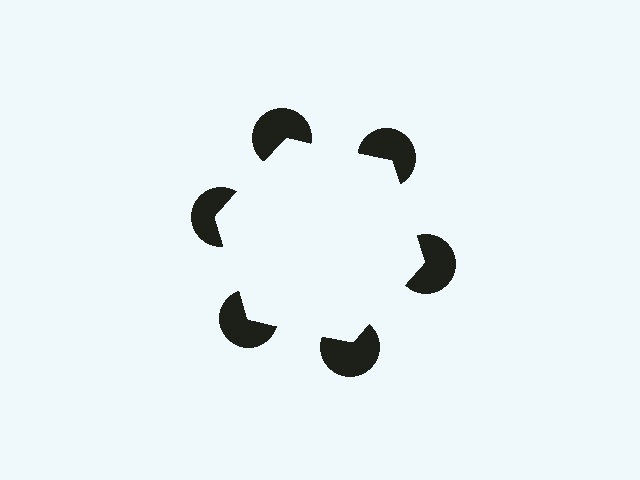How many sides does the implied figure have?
6 sides.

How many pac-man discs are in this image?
There are 6 — one at each vertex of the illusory hexagon.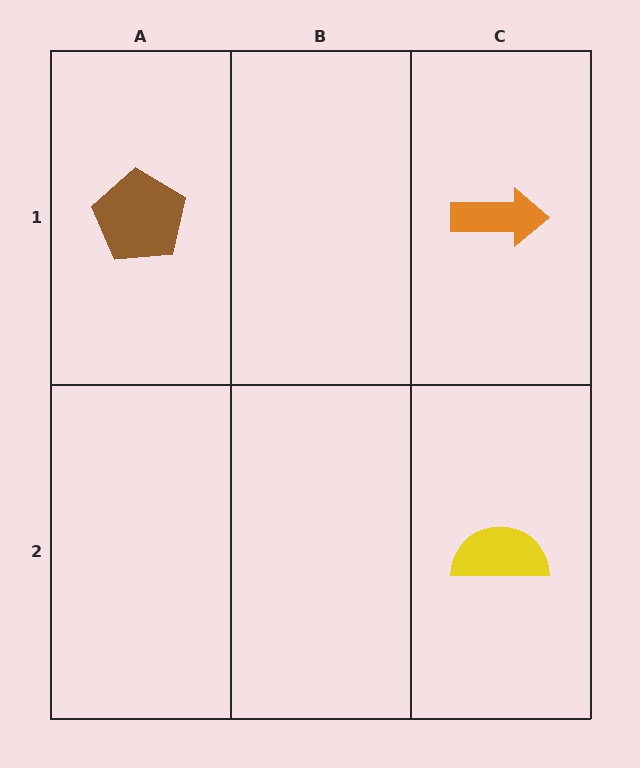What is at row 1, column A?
A brown pentagon.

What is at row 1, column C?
An orange arrow.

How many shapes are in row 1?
2 shapes.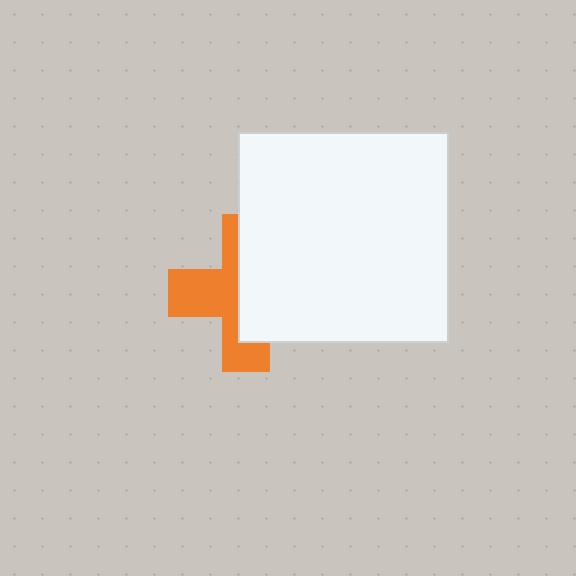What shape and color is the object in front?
The object in front is a white square.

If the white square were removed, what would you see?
You would see the complete orange cross.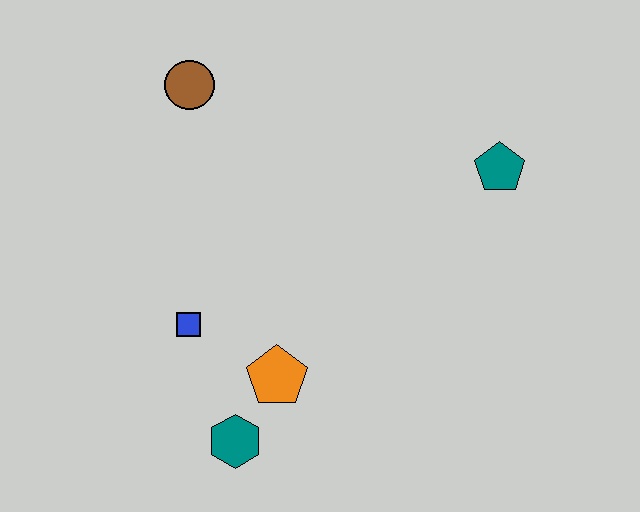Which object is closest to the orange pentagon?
The teal hexagon is closest to the orange pentagon.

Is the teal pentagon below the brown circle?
Yes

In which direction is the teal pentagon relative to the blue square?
The teal pentagon is to the right of the blue square.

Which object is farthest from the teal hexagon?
The teal pentagon is farthest from the teal hexagon.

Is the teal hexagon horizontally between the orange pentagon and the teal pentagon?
No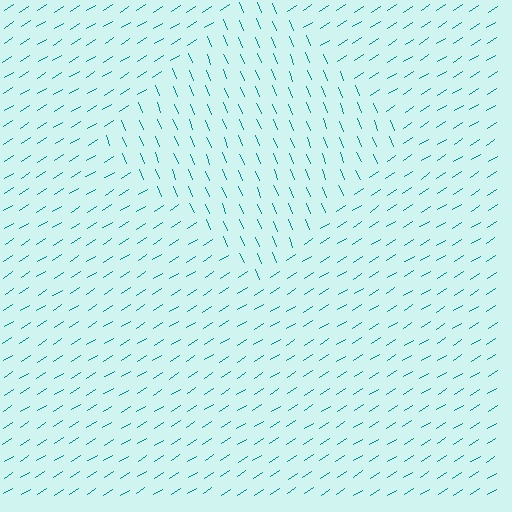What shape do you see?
I see a diamond.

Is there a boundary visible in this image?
Yes, there is a texture boundary formed by a change in line orientation.